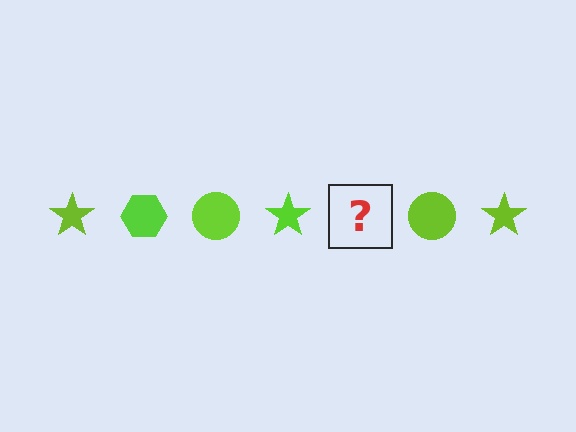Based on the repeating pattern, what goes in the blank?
The blank should be a lime hexagon.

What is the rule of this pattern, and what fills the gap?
The rule is that the pattern cycles through star, hexagon, circle shapes in lime. The gap should be filled with a lime hexagon.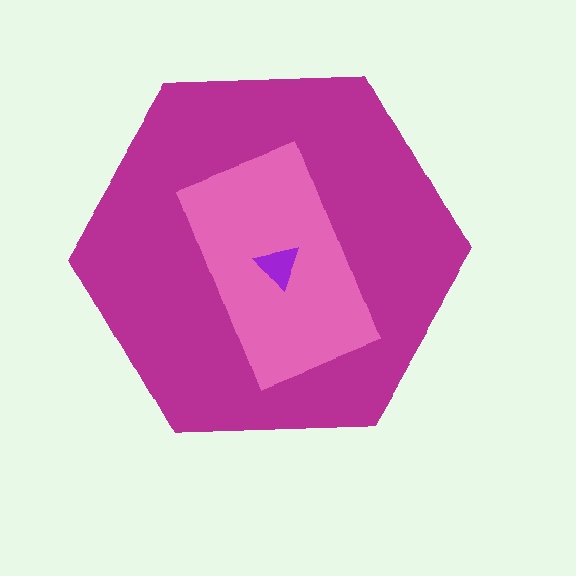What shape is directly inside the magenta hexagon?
The pink rectangle.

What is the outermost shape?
The magenta hexagon.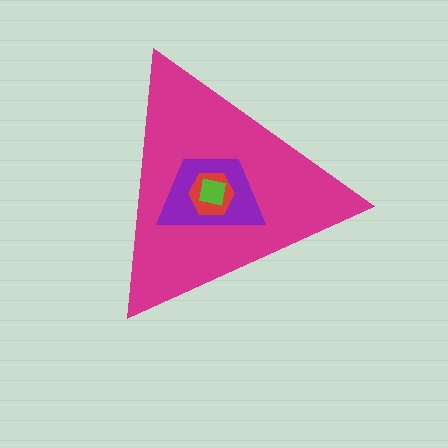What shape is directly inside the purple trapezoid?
The red hexagon.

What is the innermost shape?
The lime square.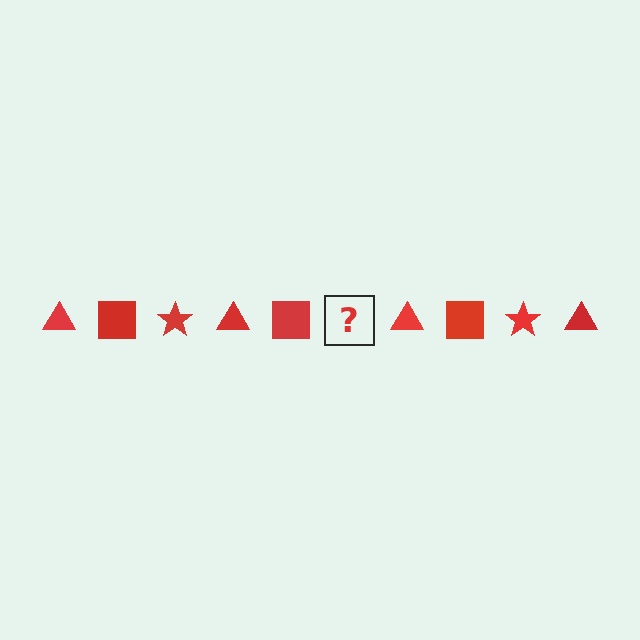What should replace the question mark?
The question mark should be replaced with a red star.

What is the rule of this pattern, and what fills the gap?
The rule is that the pattern cycles through triangle, square, star shapes in red. The gap should be filled with a red star.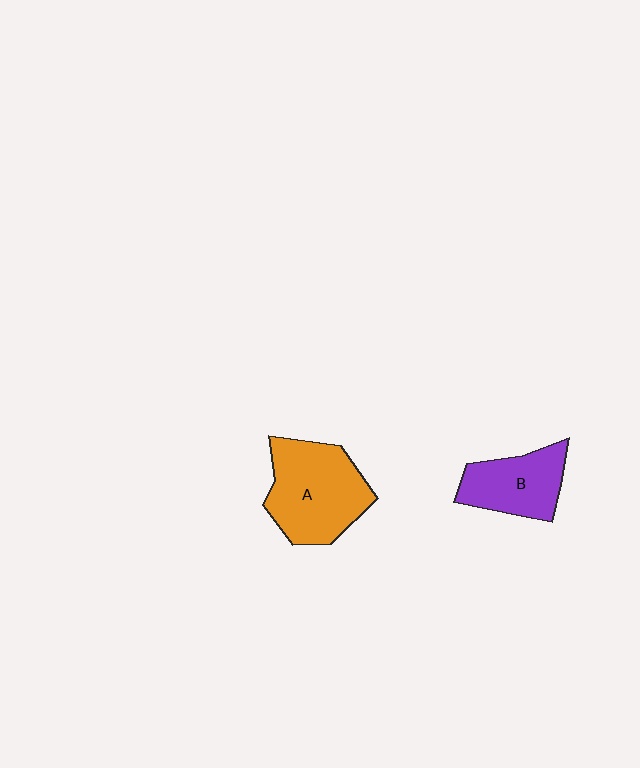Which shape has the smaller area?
Shape B (purple).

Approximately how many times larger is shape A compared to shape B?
Approximately 1.5 times.